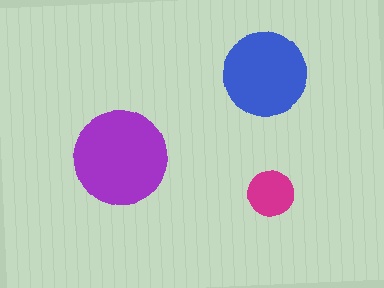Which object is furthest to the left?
The purple circle is leftmost.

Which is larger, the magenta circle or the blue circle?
The blue one.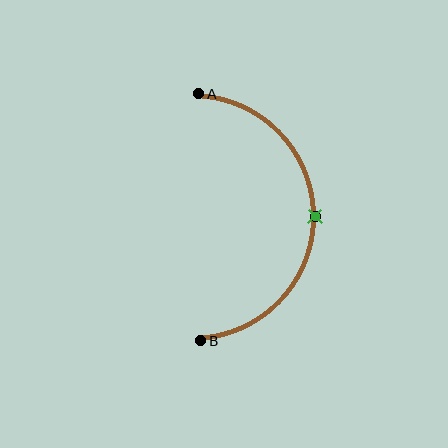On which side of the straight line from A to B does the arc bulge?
The arc bulges to the right of the straight line connecting A and B.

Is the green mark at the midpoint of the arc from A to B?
Yes. The green mark lies on the arc at equal arc-length from both A and B — it is the arc midpoint.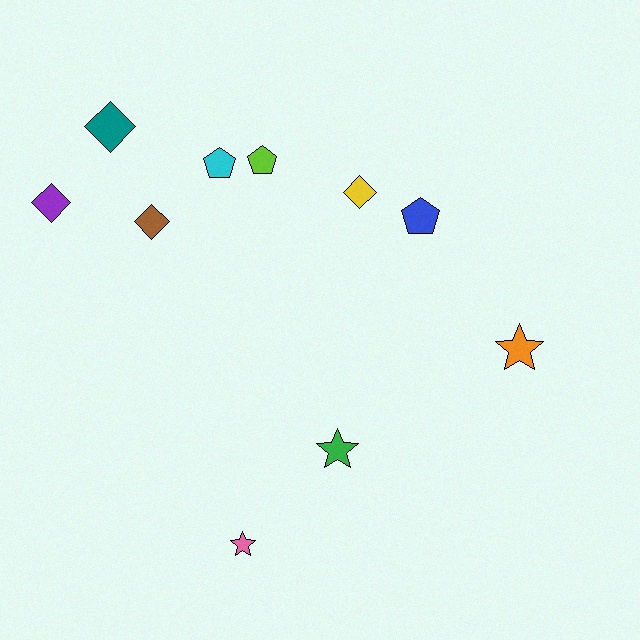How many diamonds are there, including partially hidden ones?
There are 4 diamonds.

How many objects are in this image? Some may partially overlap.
There are 10 objects.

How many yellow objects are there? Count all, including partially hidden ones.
There is 1 yellow object.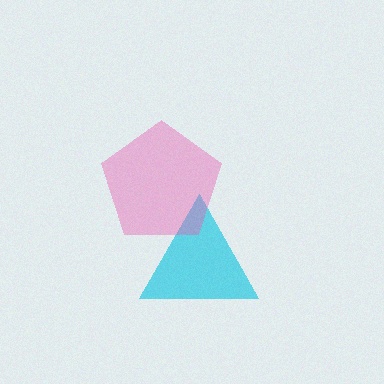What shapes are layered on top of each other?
The layered shapes are: a cyan triangle, a pink pentagon.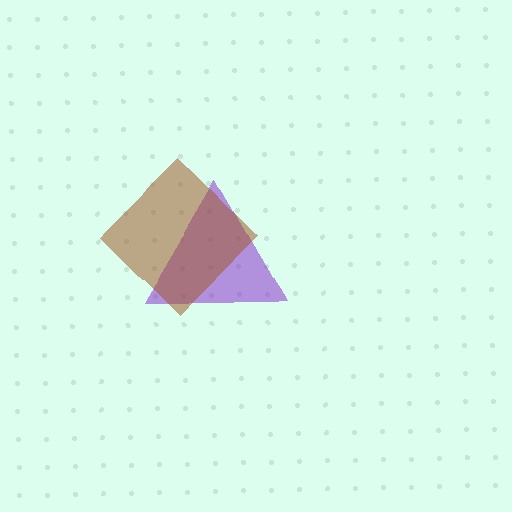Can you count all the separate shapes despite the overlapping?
Yes, there are 2 separate shapes.